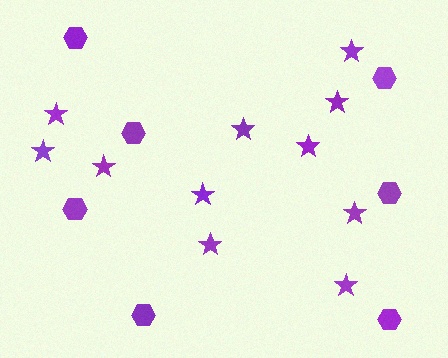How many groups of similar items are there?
There are 2 groups: one group of stars (11) and one group of hexagons (7).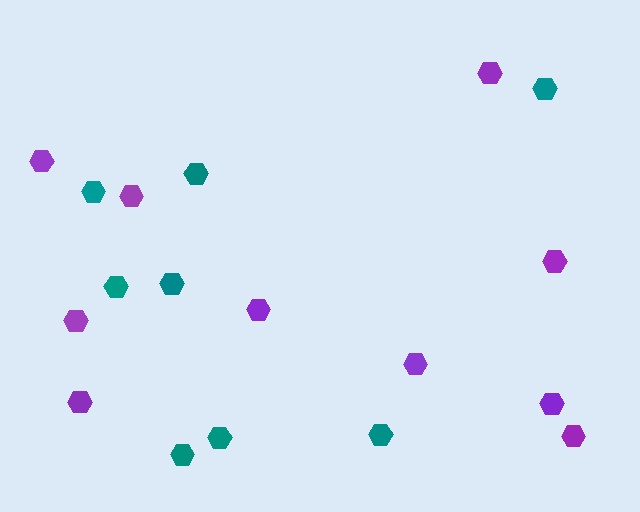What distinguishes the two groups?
There are 2 groups: one group of teal hexagons (8) and one group of purple hexagons (10).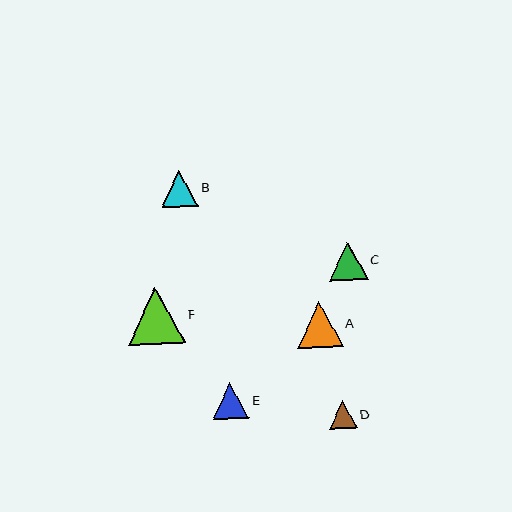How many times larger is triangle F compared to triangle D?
Triangle F is approximately 2.0 times the size of triangle D.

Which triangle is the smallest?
Triangle D is the smallest with a size of approximately 28 pixels.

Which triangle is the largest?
Triangle F is the largest with a size of approximately 57 pixels.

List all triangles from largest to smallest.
From largest to smallest: F, A, C, E, B, D.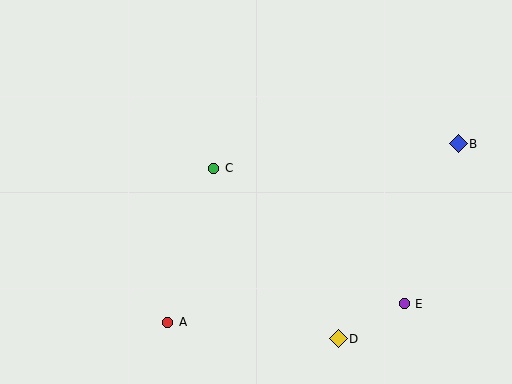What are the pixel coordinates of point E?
Point E is at (404, 304).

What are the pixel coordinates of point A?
Point A is at (168, 322).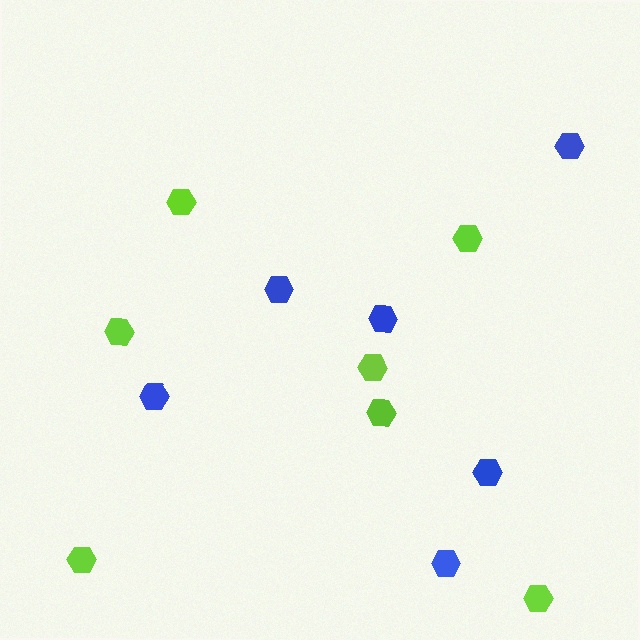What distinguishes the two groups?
There are 2 groups: one group of lime hexagons (7) and one group of blue hexagons (6).